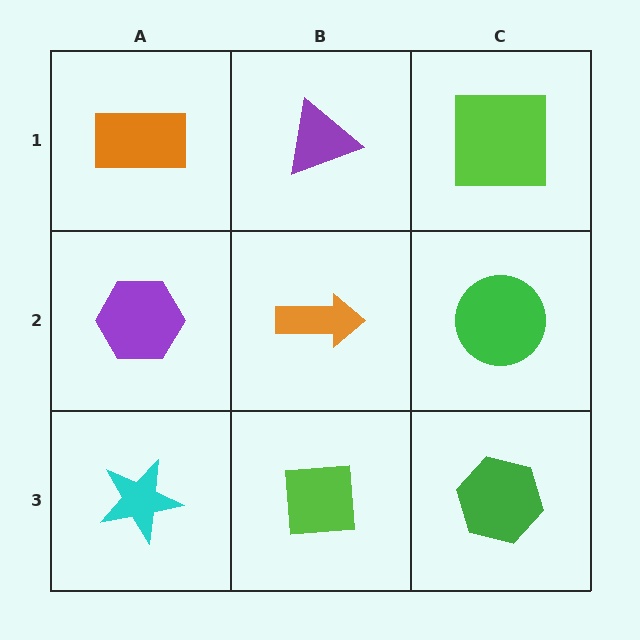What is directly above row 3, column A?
A purple hexagon.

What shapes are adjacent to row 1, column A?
A purple hexagon (row 2, column A), a purple triangle (row 1, column B).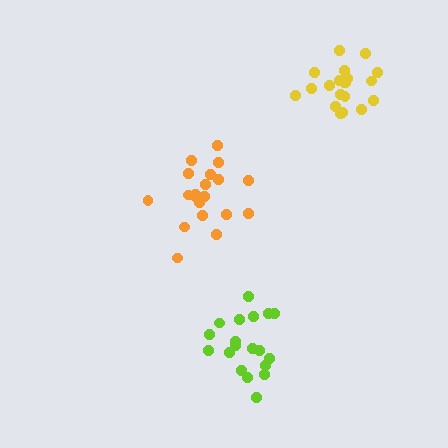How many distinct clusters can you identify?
There are 3 distinct clusters.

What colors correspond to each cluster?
The clusters are colored: lime, orange, yellow.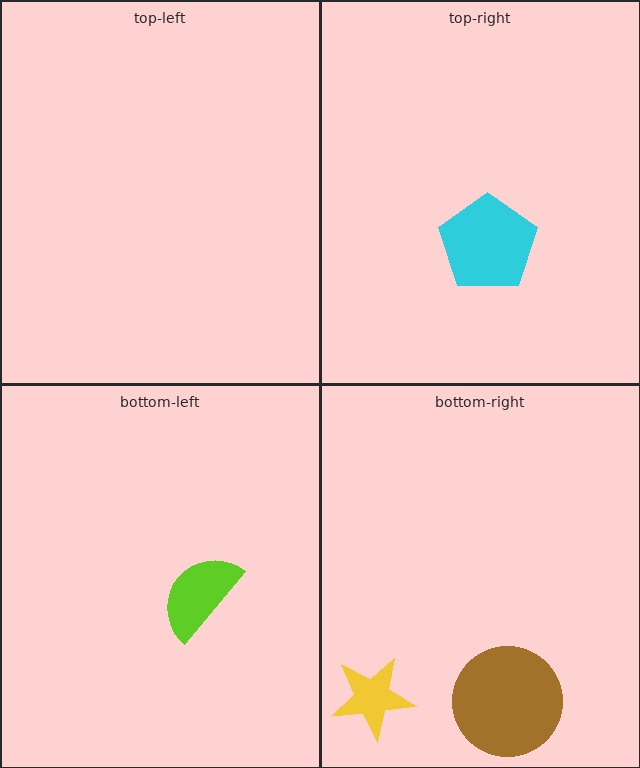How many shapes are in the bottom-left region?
1.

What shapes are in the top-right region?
The cyan pentagon.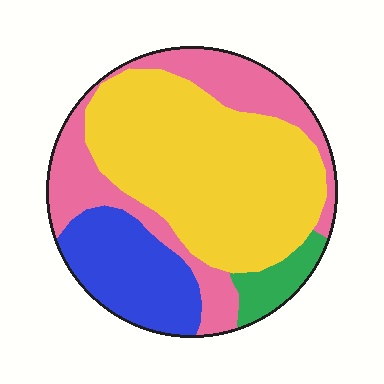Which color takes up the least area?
Green, at roughly 5%.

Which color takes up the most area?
Yellow, at roughly 50%.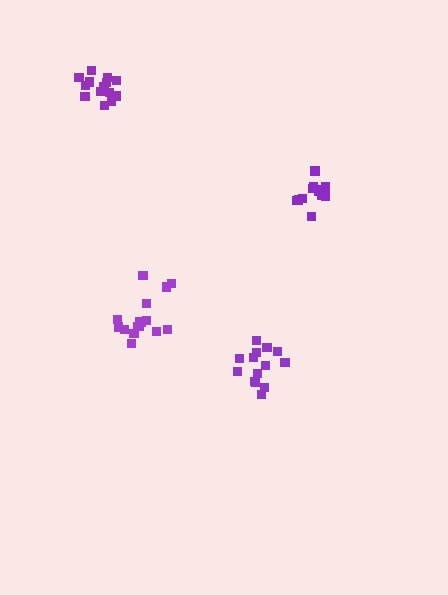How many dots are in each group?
Group 1: 14 dots, Group 2: 16 dots, Group 3: 15 dots, Group 4: 12 dots (57 total).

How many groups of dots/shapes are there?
There are 4 groups.